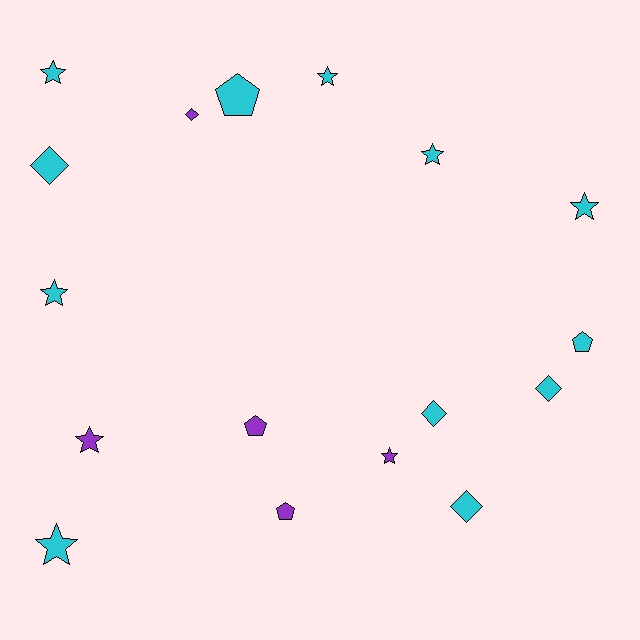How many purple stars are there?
There are 2 purple stars.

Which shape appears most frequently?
Star, with 8 objects.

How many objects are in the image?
There are 17 objects.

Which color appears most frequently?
Cyan, with 12 objects.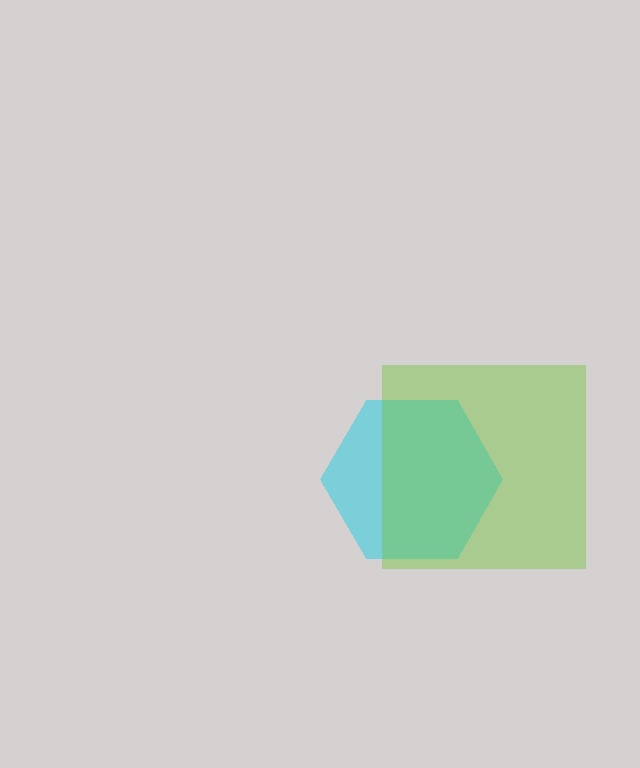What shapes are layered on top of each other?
The layered shapes are: a cyan hexagon, a lime square.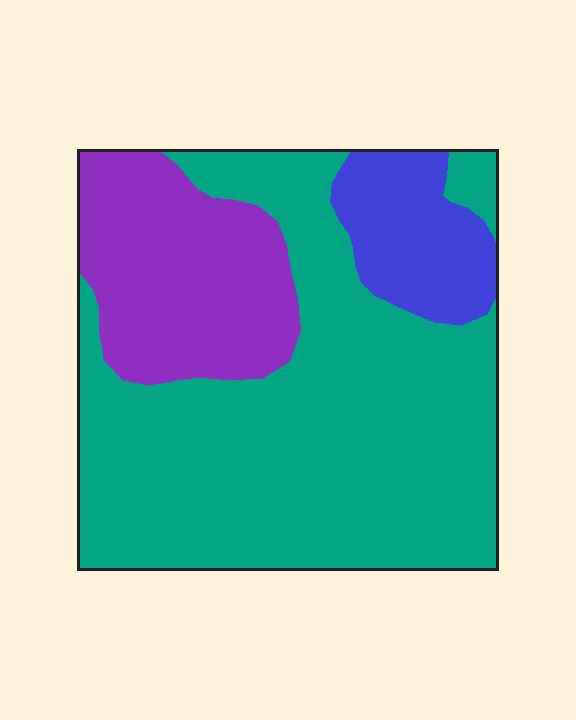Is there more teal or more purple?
Teal.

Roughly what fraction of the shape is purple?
Purple covers about 25% of the shape.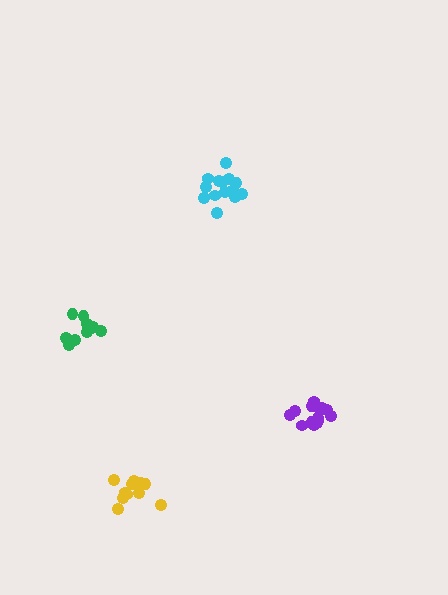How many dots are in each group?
Group 1: 12 dots, Group 2: 15 dots, Group 3: 11 dots, Group 4: 15 dots (53 total).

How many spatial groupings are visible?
There are 4 spatial groupings.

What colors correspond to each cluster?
The clusters are colored: yellow, purple, green, cyan.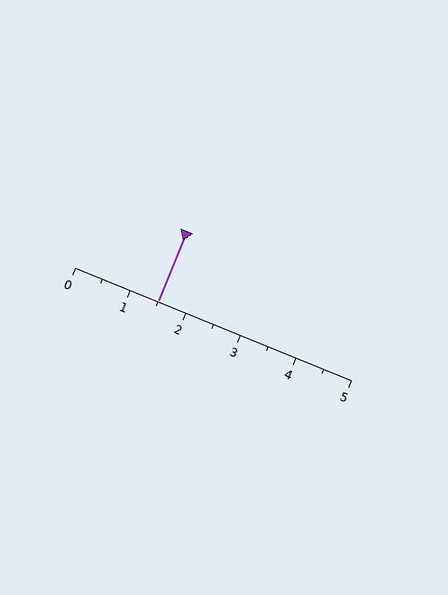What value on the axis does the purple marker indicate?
The marker indicates approximately 1.5.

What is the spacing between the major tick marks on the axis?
The major ticks are spaced 1 apart.